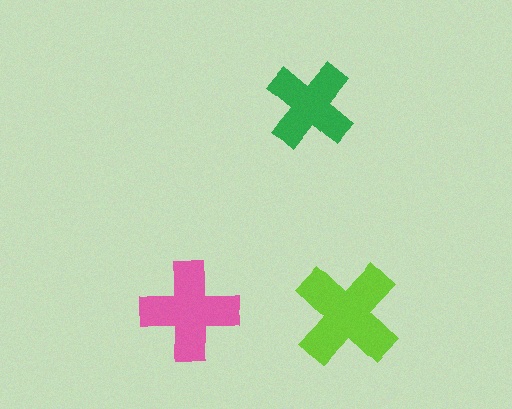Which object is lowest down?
The lime cross is bottommost.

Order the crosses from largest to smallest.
the lime one, the pink one, the green one.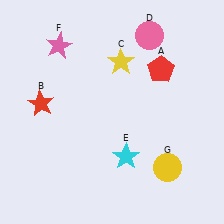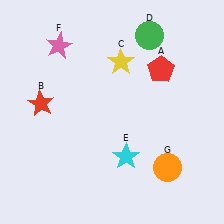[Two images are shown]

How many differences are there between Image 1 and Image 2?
There are 2 differences between the two images.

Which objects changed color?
D changed from pink to green. G changed from yellow to orange.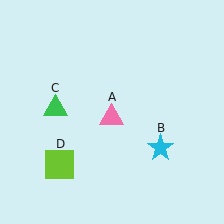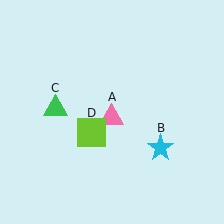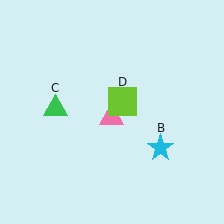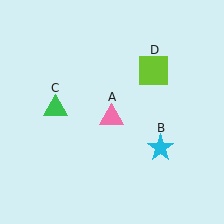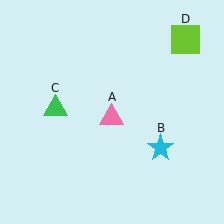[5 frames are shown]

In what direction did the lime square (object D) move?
The lime square (object D) moved up and to the right.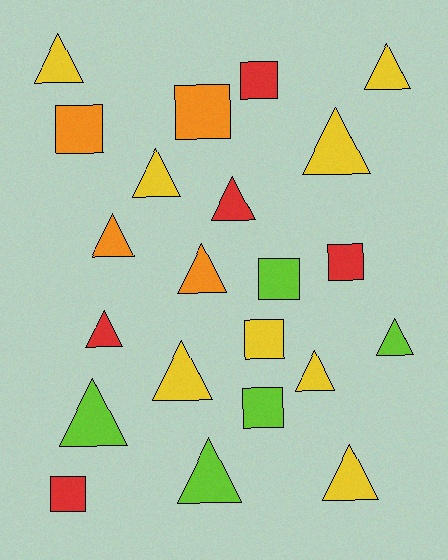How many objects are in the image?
There are 22 objects.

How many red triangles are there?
There are 2 red triangles.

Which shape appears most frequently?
Triangle, with 14 objects.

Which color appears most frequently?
Yellow, with 8 objects.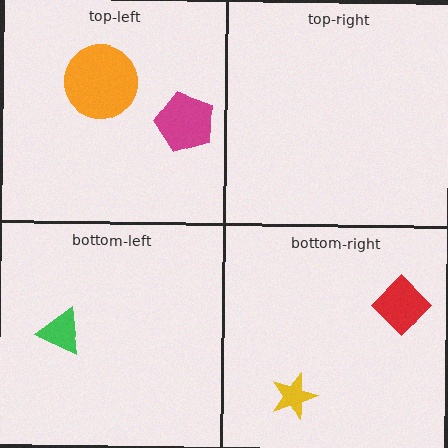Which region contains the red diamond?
The bottom-right region.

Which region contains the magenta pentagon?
The top-left region.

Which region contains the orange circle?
The top-left region.